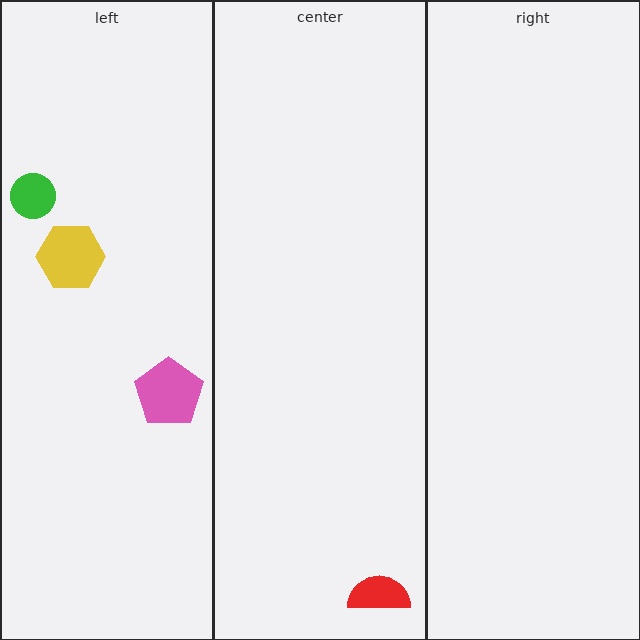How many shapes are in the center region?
1.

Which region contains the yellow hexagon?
The left region.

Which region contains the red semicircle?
The center region.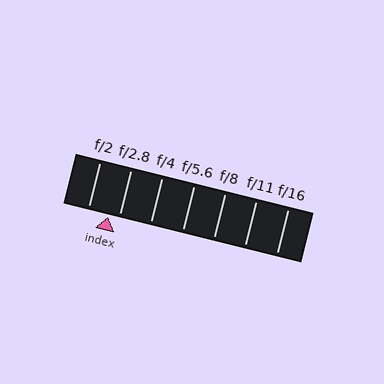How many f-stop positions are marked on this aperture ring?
There are 7 f-stop positions marked.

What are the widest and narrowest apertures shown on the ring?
The widest aperture shown is f/2 and the narrowest is f/16.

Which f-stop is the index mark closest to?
The index mark is closest to f/2.8.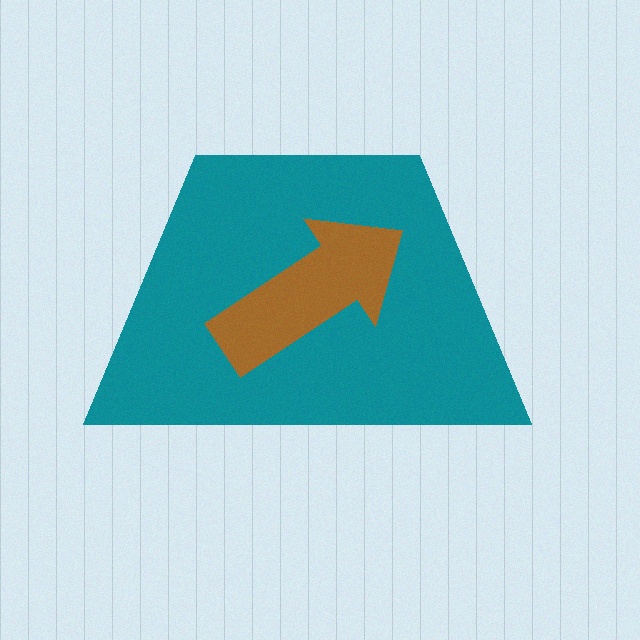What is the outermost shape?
The teal trapezoid.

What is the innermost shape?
The brown arrow.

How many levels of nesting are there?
2.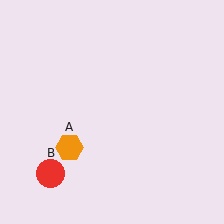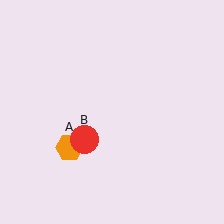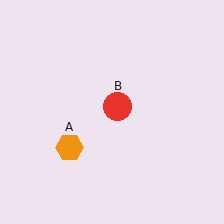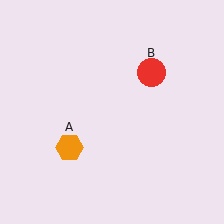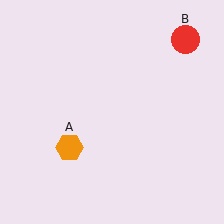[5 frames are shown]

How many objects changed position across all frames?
1 object changed position: red circle (object B).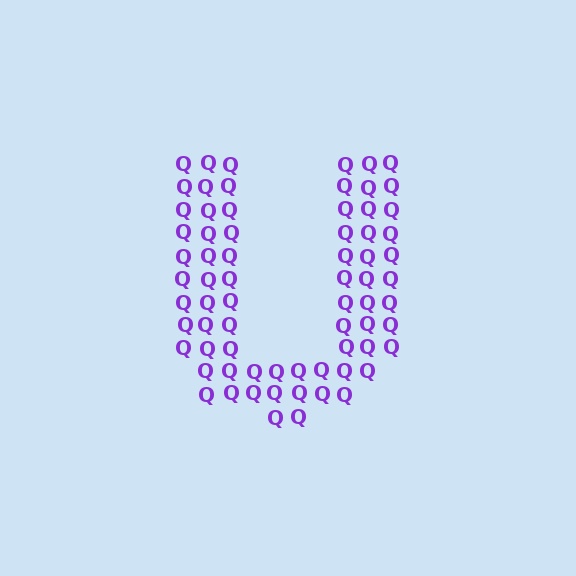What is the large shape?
The large shape is the letter U.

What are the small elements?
The small elements are letter Q's.